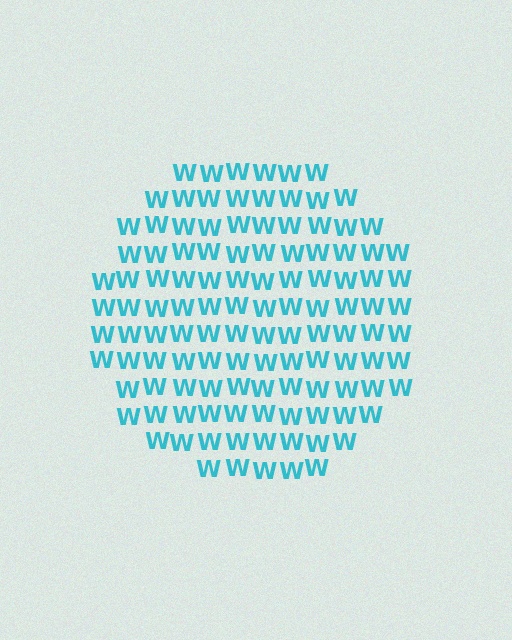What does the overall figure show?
The overall figure shows a circle.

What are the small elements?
The small elements are letter W's.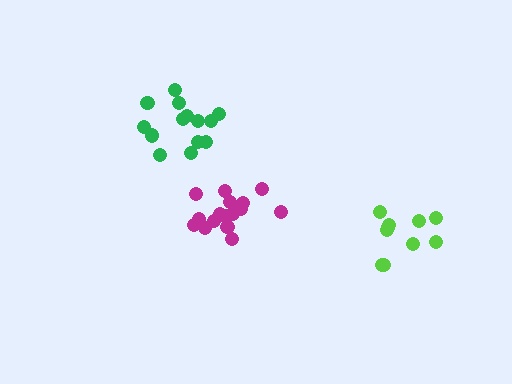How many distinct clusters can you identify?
There are 3 distinct clusters.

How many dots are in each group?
Group 1: 10 dots, Group 2: 16 dots, Group 3: 14 dots (40 total).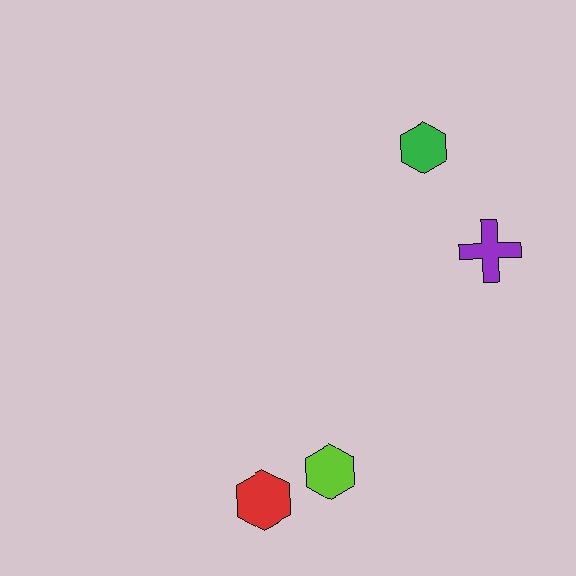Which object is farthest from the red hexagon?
The green hexagon is farthest from the red hexagon.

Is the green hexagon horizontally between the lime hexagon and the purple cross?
Yes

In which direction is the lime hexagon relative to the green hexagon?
The lime hexagon is below the green hexagon.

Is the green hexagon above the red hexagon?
Yes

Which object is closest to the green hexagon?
The purple cross is closest to the green hexagon.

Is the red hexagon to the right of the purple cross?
No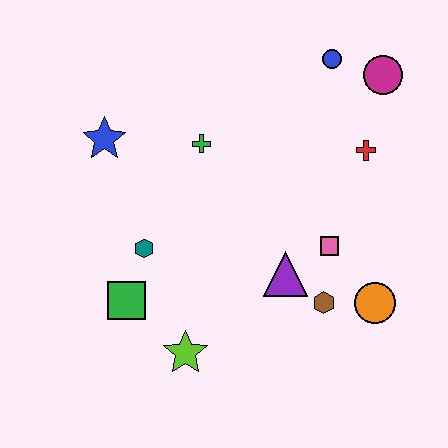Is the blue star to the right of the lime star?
No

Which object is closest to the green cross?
The blue star is closest to the green cross.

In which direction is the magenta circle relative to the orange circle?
The magenta circle is above the orange circle.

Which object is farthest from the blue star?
The orange circle is farthest from the blue star.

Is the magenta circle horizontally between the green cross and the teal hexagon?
No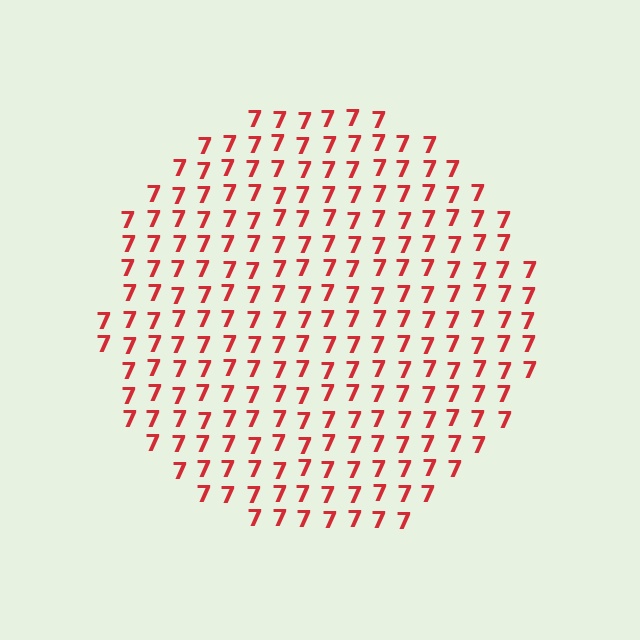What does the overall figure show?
The overall figure shows a circle.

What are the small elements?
The small elements are digit 7's.